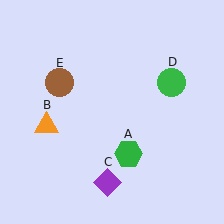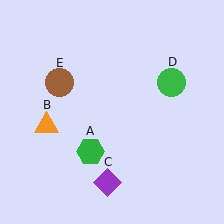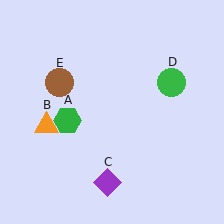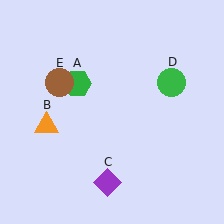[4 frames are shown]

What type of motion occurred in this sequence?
The green hexagon (object A) rotated clockwise around the center of the scene.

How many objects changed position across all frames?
1 object changed position: green hexagon (object A).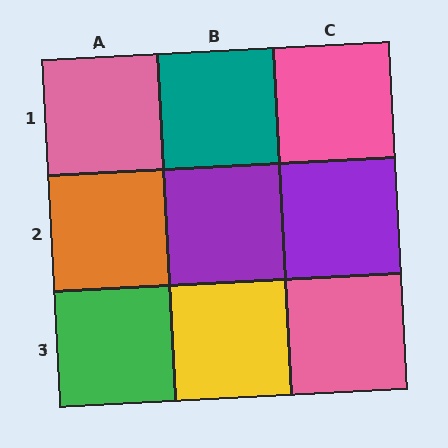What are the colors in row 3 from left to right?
Green, yellow, pink.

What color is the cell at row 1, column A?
Pink.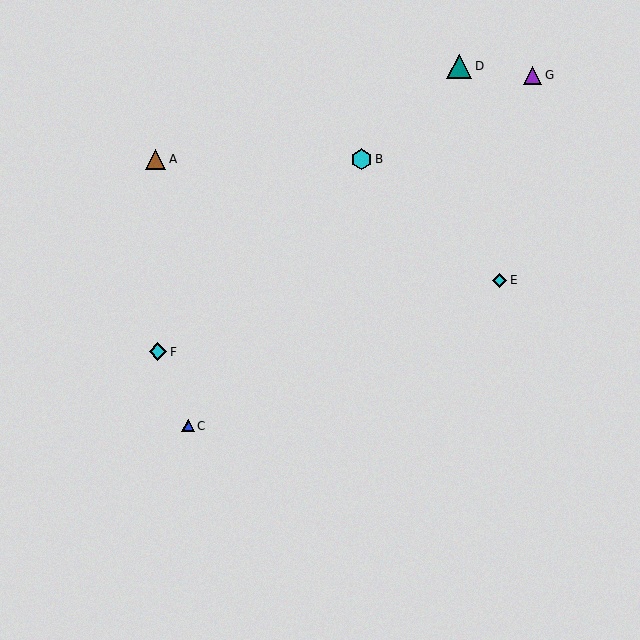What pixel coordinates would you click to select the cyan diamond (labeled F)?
Click at (158, 352) to select the cyan diamond F.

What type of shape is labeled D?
Shape D is a teal triangle.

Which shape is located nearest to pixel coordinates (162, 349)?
The cyan diamond (labeled F) at (158, 352) is nearest to that location.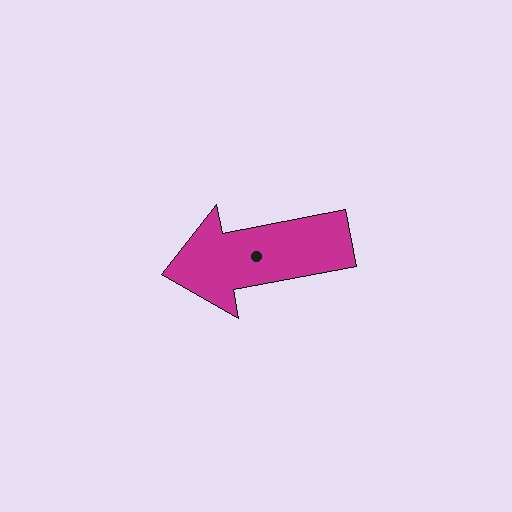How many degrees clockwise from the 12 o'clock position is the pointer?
Approximately 259 degrees.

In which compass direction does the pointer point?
West.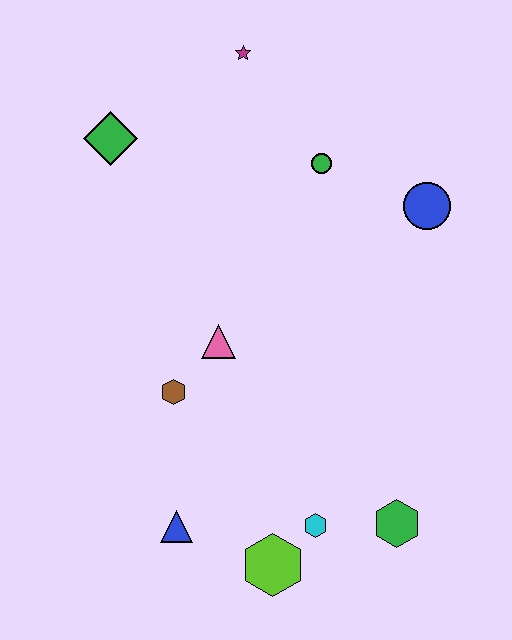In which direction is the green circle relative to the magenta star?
The green circle is below the magenta star.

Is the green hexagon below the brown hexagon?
Yes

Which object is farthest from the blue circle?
The blue triangle is farthest from the blue circle.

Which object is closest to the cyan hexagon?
The lime hexagon is closest to the cyan hexagon.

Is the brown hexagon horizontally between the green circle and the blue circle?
No